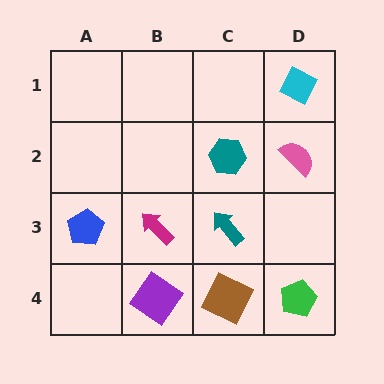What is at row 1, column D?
A cyan diamond.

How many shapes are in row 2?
2 shapes.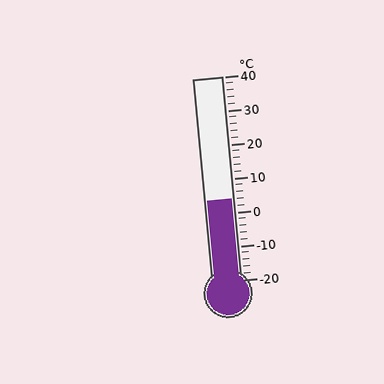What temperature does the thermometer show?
The thermometer shows approximately 4°C.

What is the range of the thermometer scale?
The thermometer scale ranges from -20°C to 40°C.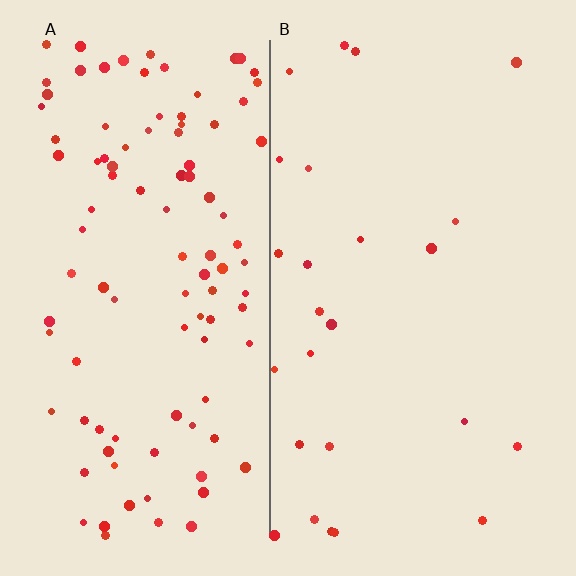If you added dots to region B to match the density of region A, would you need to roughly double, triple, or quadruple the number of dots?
Approximately quadruple.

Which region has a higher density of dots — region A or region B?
A (the left).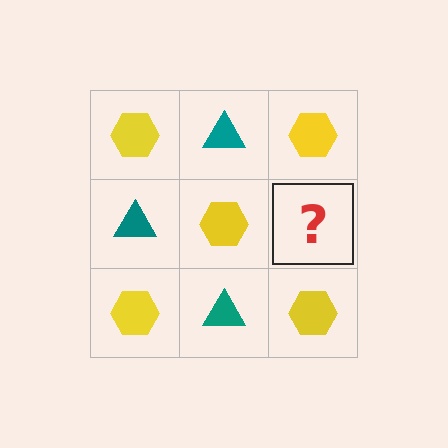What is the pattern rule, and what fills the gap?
The rule is that it alternates yellow hexagon and teal triangle in a checkerboard pattern. The gap should be filled with a teal triangle.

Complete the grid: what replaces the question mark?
The question mark should be replaced with a teal triangle.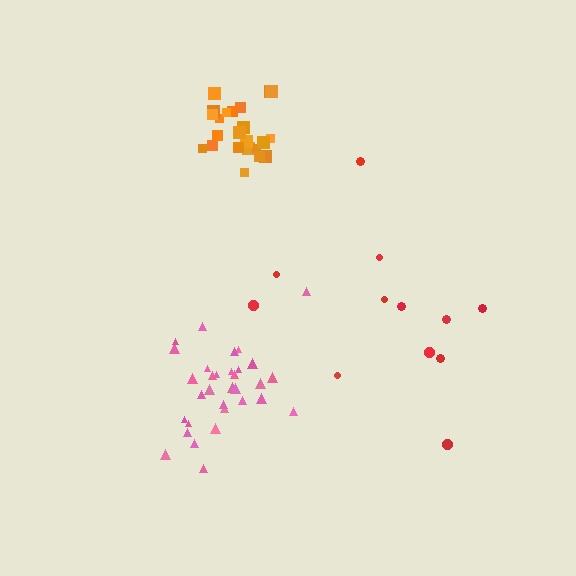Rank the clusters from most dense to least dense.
orange, pink, red.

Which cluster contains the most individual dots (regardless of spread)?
Pink (32).